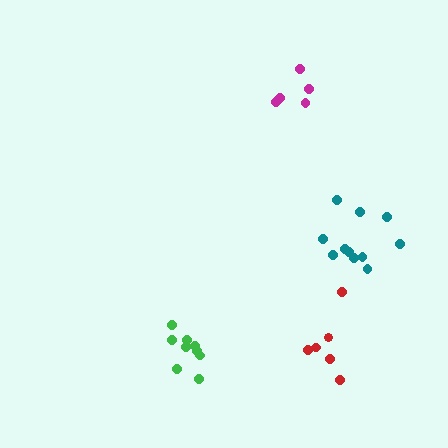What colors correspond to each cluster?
The clusters are colored: teal, magenta, green, red.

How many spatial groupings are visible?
There are 4 spatial groupings.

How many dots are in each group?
Group 1: 11 dots, Group 2: 5 dots, Group 3: 9 dots, Group 4: 6 dots (31 total).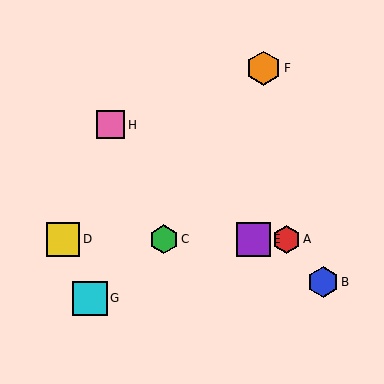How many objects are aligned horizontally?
4 objects (A, C, D, E) are aligned horizontally.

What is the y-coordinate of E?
Object E is at y≈239.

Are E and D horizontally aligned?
Yes, both are at y≈239.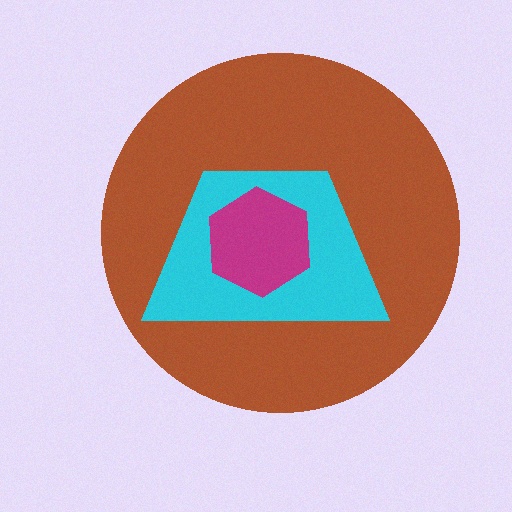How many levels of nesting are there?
3.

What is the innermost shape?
The magenta hexagon.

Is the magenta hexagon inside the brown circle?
Yes.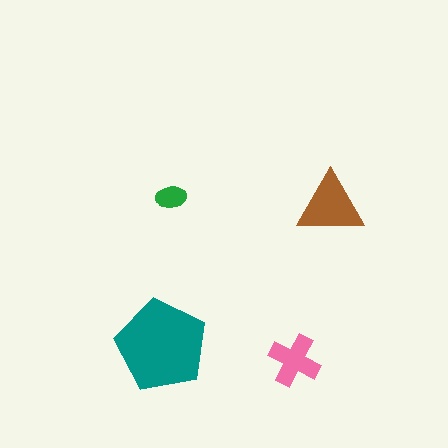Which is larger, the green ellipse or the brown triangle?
The brown triangle.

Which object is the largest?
The teal pentagon.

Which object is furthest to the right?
The brown triangle is rightmost.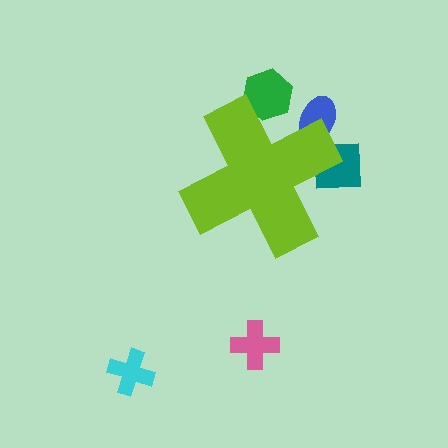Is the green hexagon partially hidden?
Yes, the green hexagon is partially hidden behind the lime cross.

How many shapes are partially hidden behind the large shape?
3 shapes are partially hidden.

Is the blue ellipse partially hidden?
Yes, the blue ellipse is partially hidden behind the lime cross.